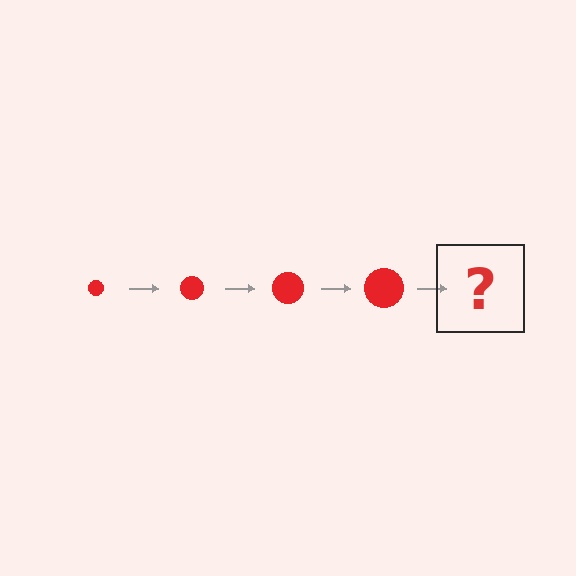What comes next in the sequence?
The next element should be a red circle, larger than the previous one.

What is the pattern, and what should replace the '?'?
The pattern is that the circle gets progressively larger each step. The '?' should be a red circle, larger than the previous one.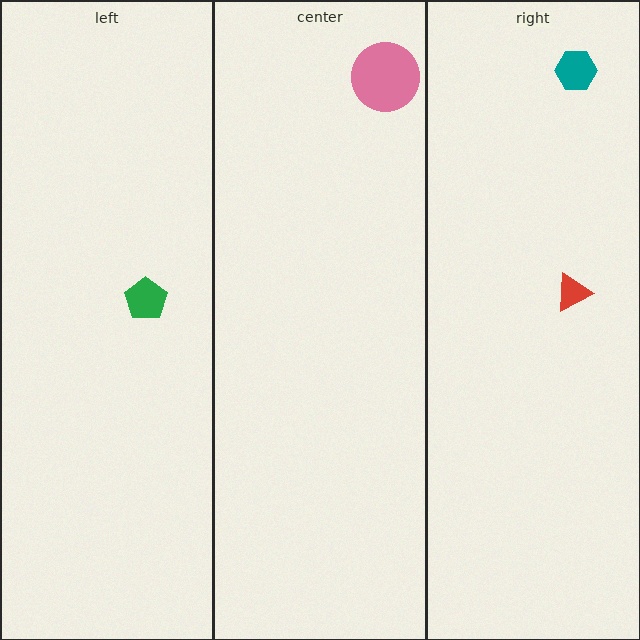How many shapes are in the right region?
2.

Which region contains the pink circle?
The center region.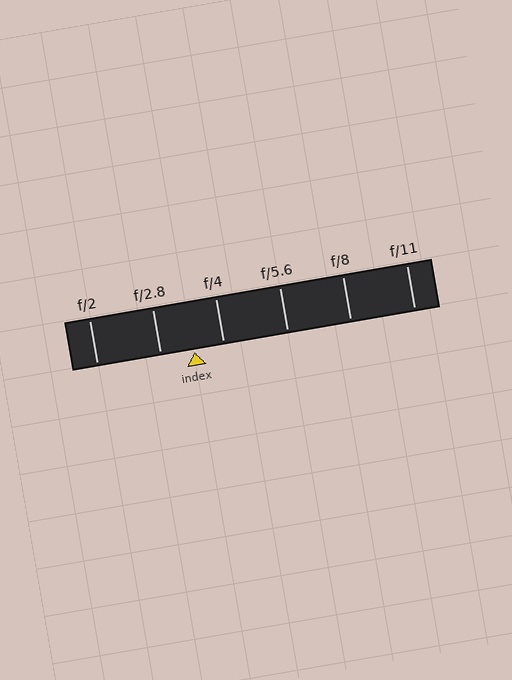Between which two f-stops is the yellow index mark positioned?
The index mark is between f/2.8 and f/4.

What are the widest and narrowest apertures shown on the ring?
The widest aperture shown is f/2 and the narrowest is f/11.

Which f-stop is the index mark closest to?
The index mark is closest to f/4.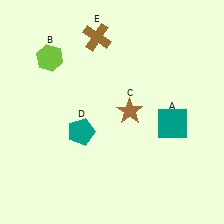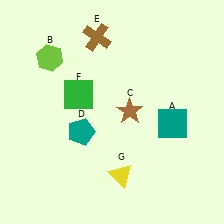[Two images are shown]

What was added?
A green square (F), a yellow triangle (G) were added in Image 2.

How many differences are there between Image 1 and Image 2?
There are 2 differences between the two images.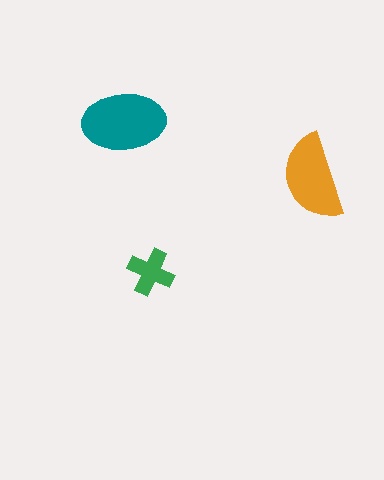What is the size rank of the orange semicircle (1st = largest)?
2nd.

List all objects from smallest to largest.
The green cross, the orange semicircle, the teal ellipse.